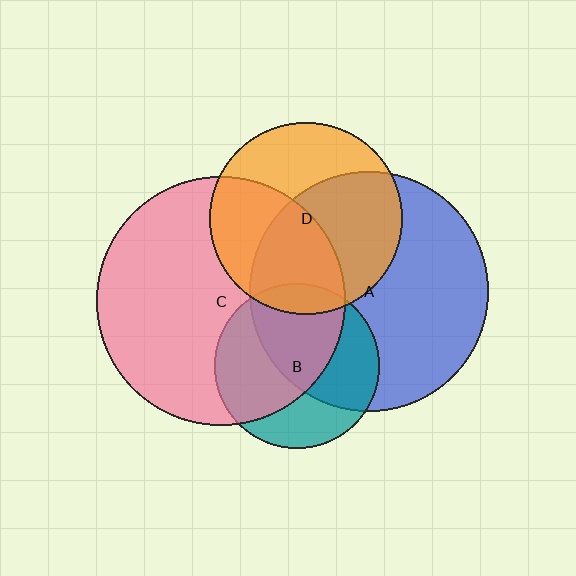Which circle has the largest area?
Circle C (pink).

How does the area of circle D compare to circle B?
Approximately 1.4 times.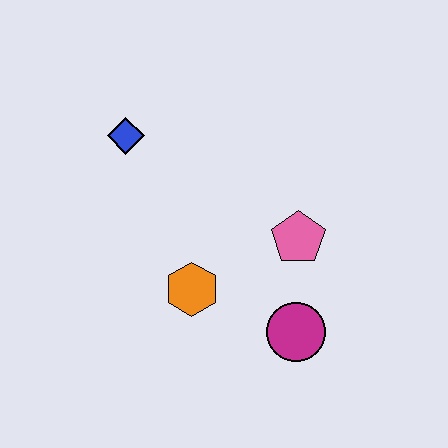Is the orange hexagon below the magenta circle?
No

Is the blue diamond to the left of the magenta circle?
Yes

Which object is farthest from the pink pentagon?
The blue diamond is farthest from the pink pentagon.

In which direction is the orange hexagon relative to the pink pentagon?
The orange hexagon is to the left of the pink pentagon.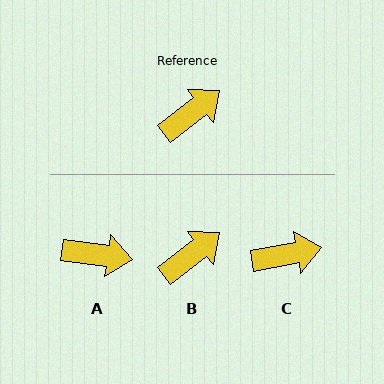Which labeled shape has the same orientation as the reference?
B.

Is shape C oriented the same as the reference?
No, it is off by about 27 degrees.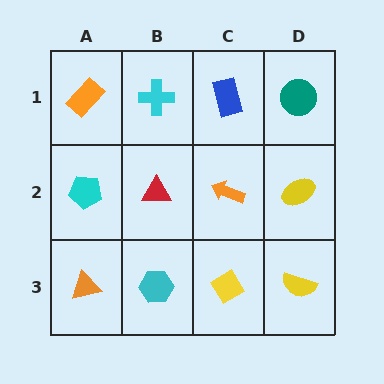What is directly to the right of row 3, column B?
A yellow diamond.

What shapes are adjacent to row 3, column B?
A red triangle (row 2, column B), an orange triangle (row 3, column A), a yellow diamond (row 3, column C).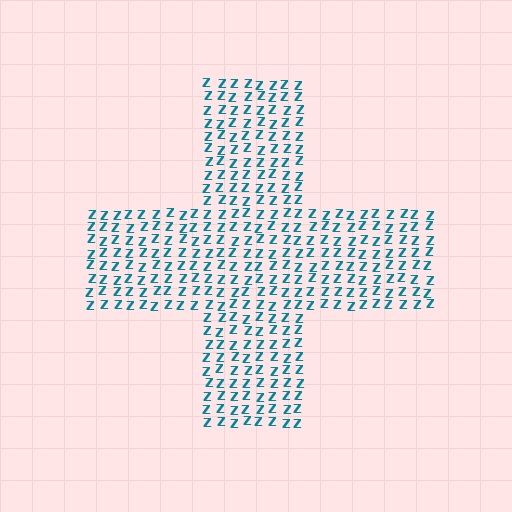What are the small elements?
The small elements are letter Z's.